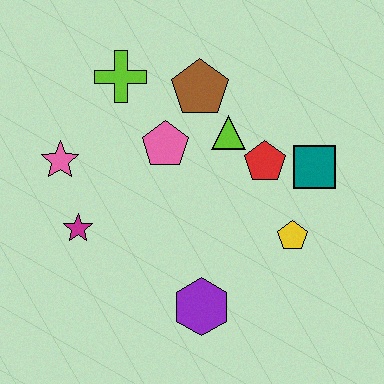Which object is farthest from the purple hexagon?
The lime cross is farthest from the purple hexagon.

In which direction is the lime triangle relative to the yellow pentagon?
The lime triangle is above the yellow pentagon.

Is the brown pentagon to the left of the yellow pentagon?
Yes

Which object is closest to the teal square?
The red pentagon is closest to the teal square.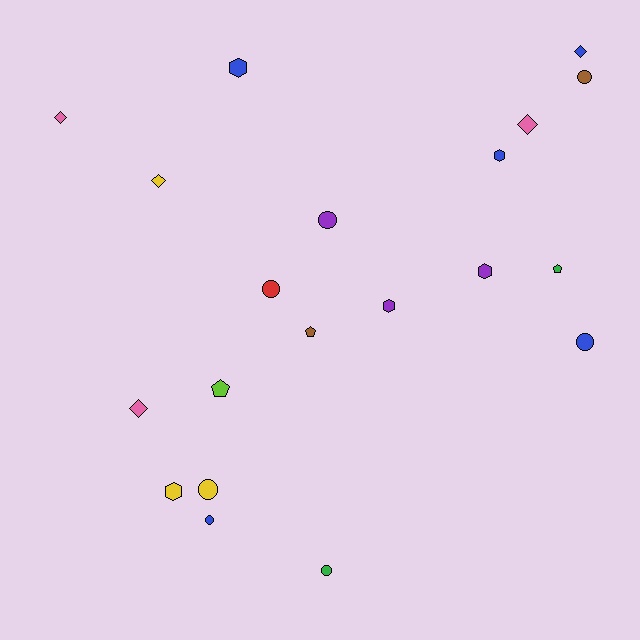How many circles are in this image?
There are 7 circles.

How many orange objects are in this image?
There are no orange objects.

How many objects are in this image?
There are 20 objects.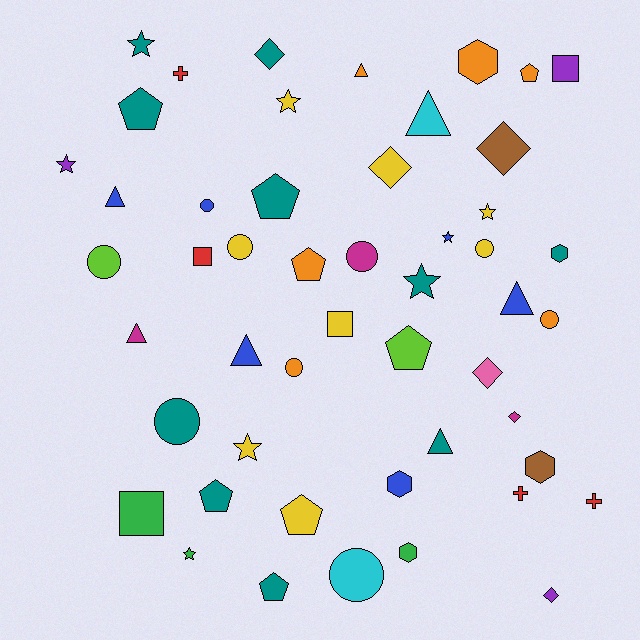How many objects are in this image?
There are 50 objects.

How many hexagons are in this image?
There are 5 hexagons.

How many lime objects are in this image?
There are 2 lime objects.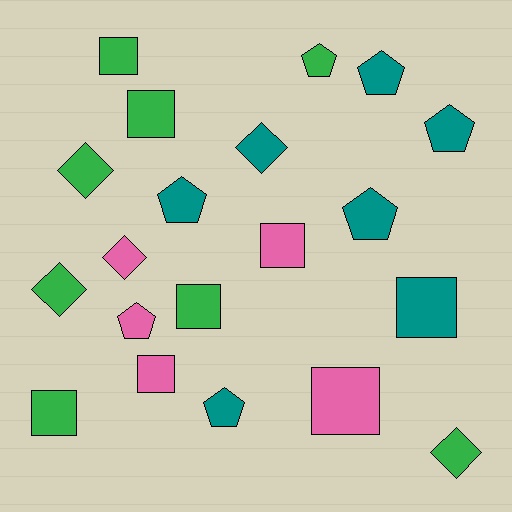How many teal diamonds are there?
There is 1 teal diamond.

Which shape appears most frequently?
Square, with 8 objects.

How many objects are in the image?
There are 20 objects.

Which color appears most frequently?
Green, with 8 objects.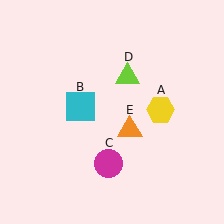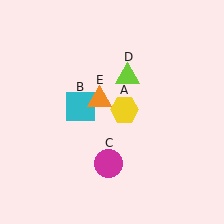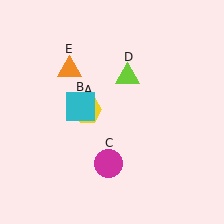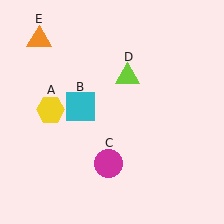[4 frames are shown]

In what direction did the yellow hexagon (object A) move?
The yellow hexagon (object A) moved left.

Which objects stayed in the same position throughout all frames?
Cyan square (object B) and magenta circle (object C) and lime triangle (object D) remained stationary.